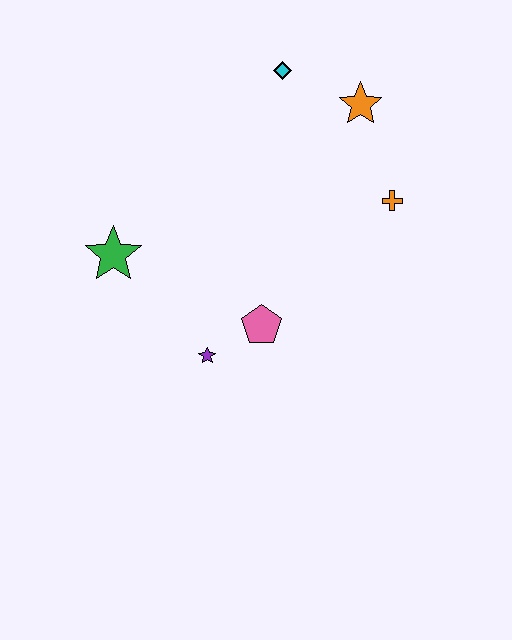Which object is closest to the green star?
The purple star is closest to the green star.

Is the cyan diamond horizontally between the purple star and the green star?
No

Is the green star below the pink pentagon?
No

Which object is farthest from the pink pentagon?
The cyan diamond is farthest from the pink pentagon.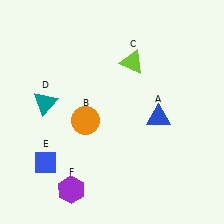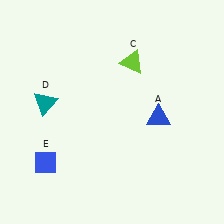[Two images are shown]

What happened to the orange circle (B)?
The orange circle (B) was removed in Image 2. It was in the bottom-left area of Image 1.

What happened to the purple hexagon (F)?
The purple hexagon (F) was removed in Image 2. It was in the bottom-left area of Image 1.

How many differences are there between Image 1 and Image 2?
There are 2 differences between the two images.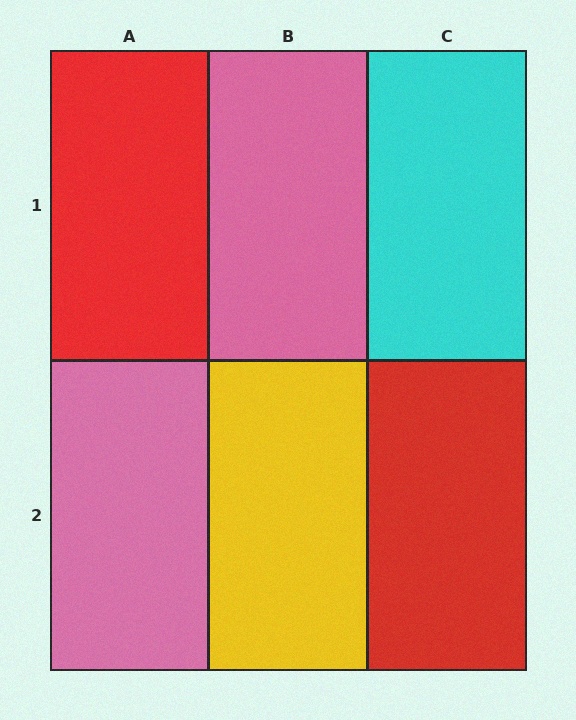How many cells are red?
2 cells are red.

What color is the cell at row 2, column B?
Yellow.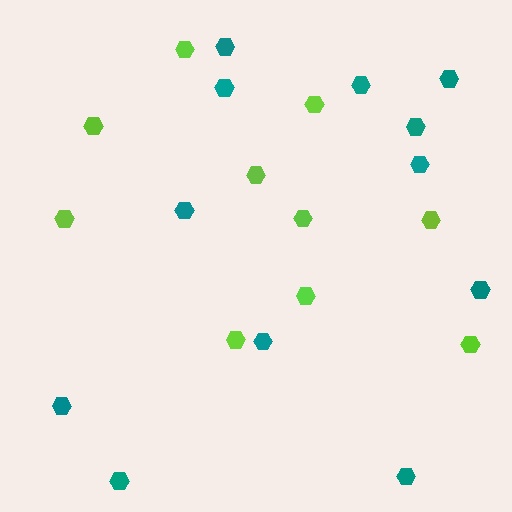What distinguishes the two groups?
There are 2 groups: one group of lime hexagons (10) and one group of teal hexagons (12).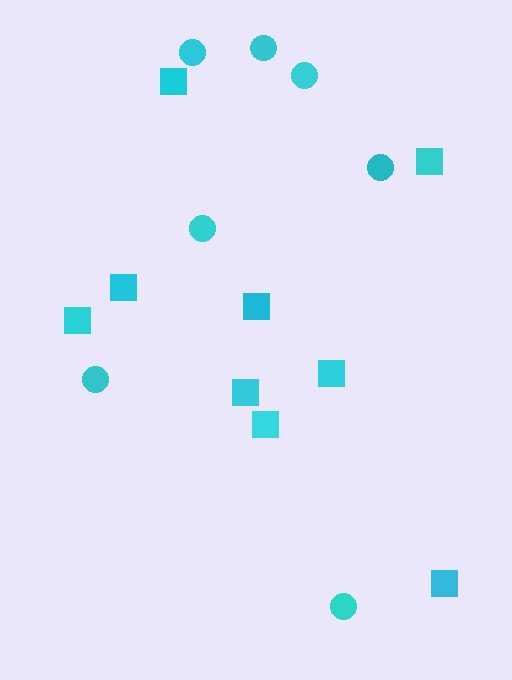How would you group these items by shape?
There are 2 groups: one group of squares (9) and one group of circles (7).